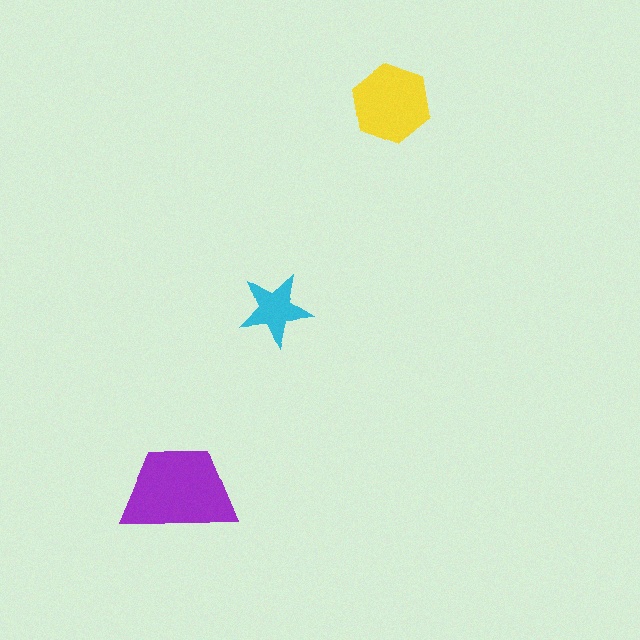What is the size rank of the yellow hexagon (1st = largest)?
2nd.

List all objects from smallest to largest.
The cyan star, the yellow hexagon, the purple trapezoid.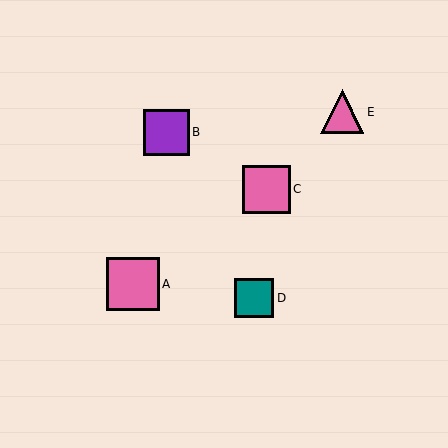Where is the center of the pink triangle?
The center of the pink triangle is at (342, 112).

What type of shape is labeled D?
Shape D is a teal square.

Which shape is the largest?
The pink square (labeled A) is the largest.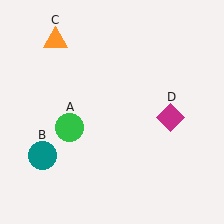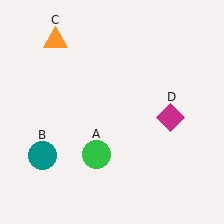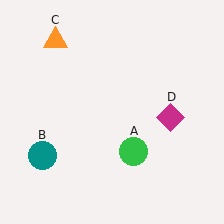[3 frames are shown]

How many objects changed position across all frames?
1 object changed position: green circle (object A).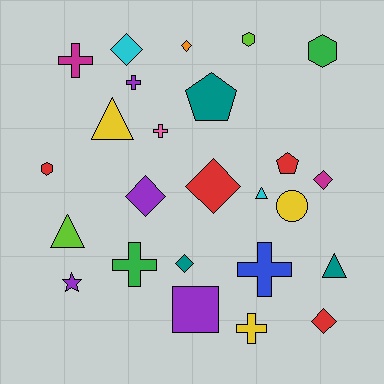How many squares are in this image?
There is 1 square.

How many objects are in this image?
There are 25 objects.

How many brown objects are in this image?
There are no brown objects.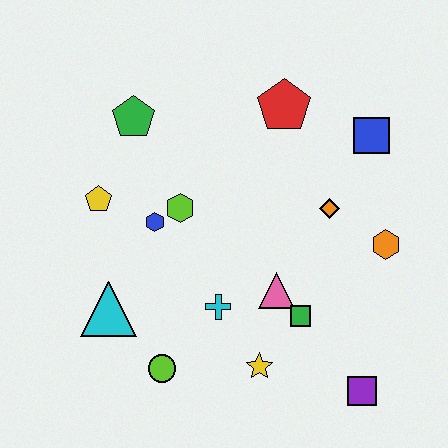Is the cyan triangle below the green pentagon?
Yes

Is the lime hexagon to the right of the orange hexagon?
No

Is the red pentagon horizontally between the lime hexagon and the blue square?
Yes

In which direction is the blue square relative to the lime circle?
The blue square is above the lime circle.